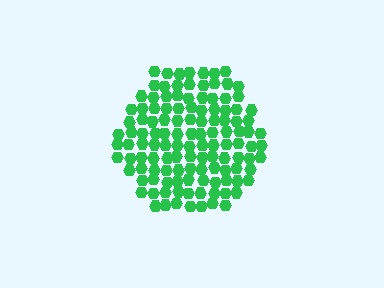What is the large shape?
The large shape is a hexagon.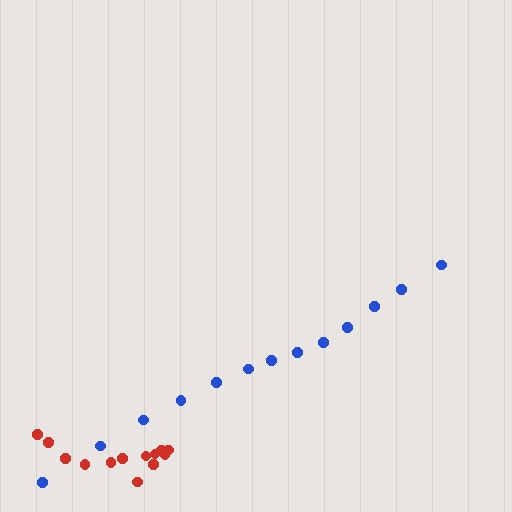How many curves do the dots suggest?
There are 2 distinct paths.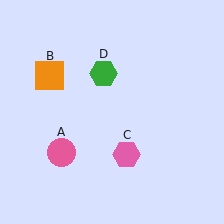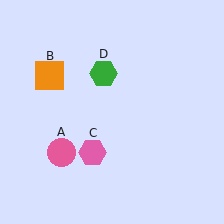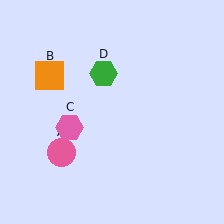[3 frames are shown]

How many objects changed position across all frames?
1 object changed position: pink hexagon (object C).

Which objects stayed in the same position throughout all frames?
Pink circle (object A) and orange square (object B) and green hexagon (object D) remained stationary.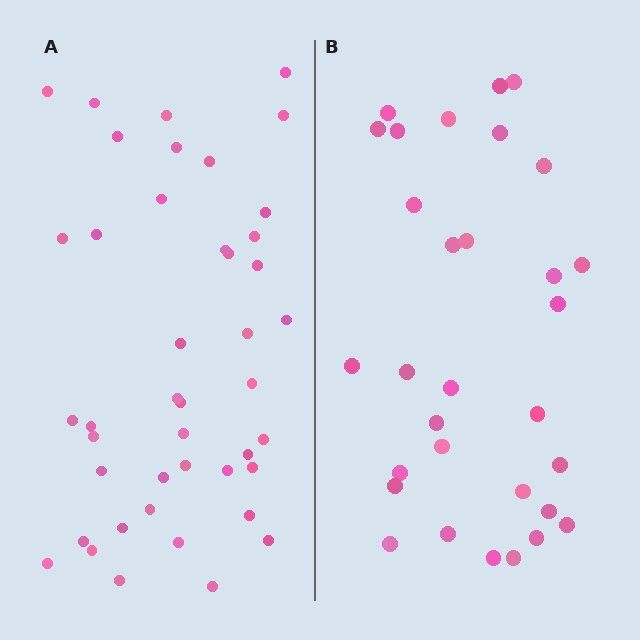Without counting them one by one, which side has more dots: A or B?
Region A (the left region) has more dots.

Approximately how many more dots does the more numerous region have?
Region A has roughly 12 or so more dots than region B.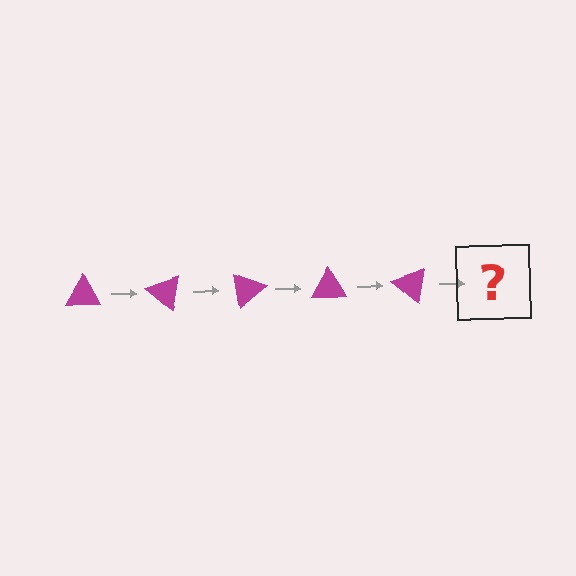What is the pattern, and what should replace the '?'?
The pattern is that the triangle rotates 40 degrees each step. The '?' should be a magenta triangle rotated 200 degrees.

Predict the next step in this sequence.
The next step is a magenta triangle rotated 200 degrees.